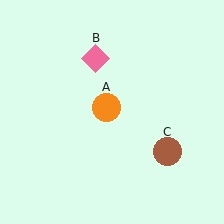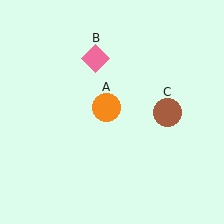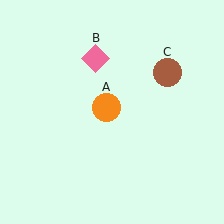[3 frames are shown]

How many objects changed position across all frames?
1 object changed position: brown circle (object C).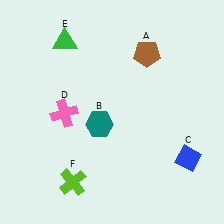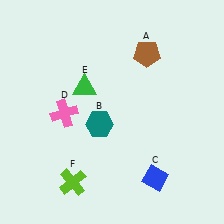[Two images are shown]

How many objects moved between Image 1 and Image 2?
2 objects moved between the two images.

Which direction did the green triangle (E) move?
The green triangle (E) moved down.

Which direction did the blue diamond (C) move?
The blue diamond (C) moved left.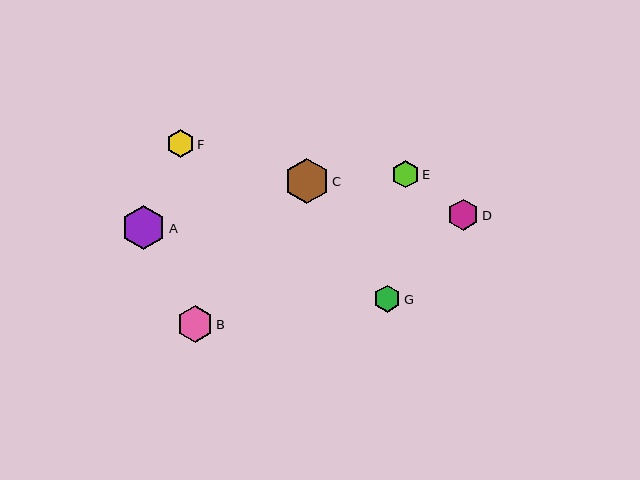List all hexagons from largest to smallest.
From largest to smallest: C, A, B, D, E, F, G.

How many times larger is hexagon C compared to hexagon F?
Hexagon C is approximately 1.6 times the size of hexagon F.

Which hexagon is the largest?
Hexagon C is the largest with a size of approximately 45 pixels.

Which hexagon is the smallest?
Hexagon G is the smallest with a size of approximately 27 pixels.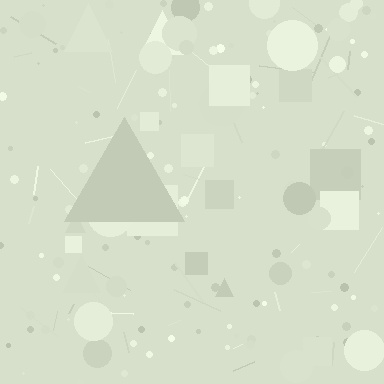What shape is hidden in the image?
A triangle is hidden in the image.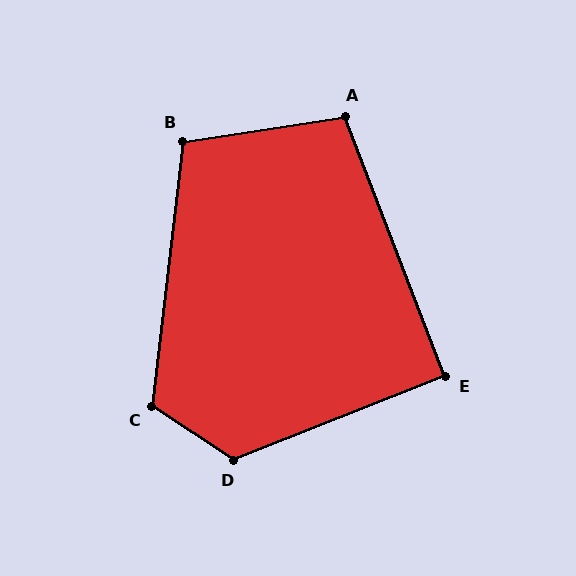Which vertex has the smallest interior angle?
E, at approximately 90 degrees.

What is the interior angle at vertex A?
Approximately 103 degrees (obtuse).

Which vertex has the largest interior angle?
D, at approximately 125 degrees.